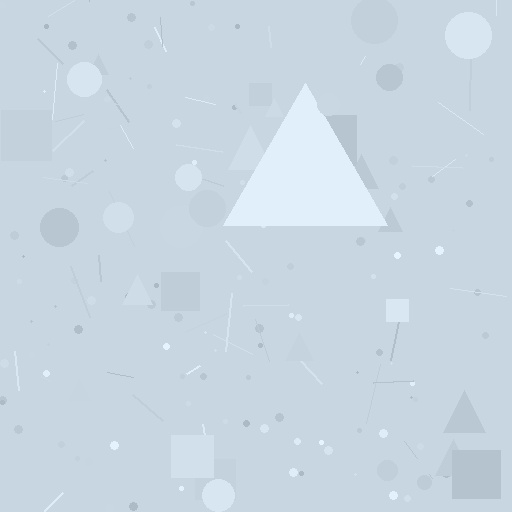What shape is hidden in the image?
A triangle is hidden in the image.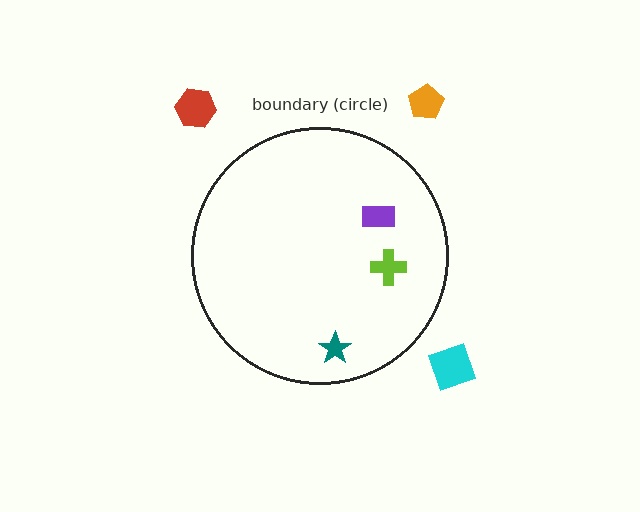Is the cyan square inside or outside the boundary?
Outside.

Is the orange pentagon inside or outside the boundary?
Outside.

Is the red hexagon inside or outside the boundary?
Outside.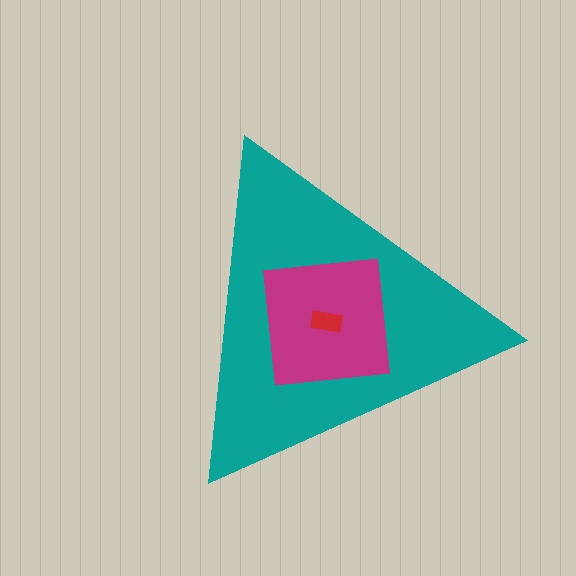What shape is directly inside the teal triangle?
The magenta square.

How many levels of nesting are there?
3.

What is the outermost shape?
The teal triangle.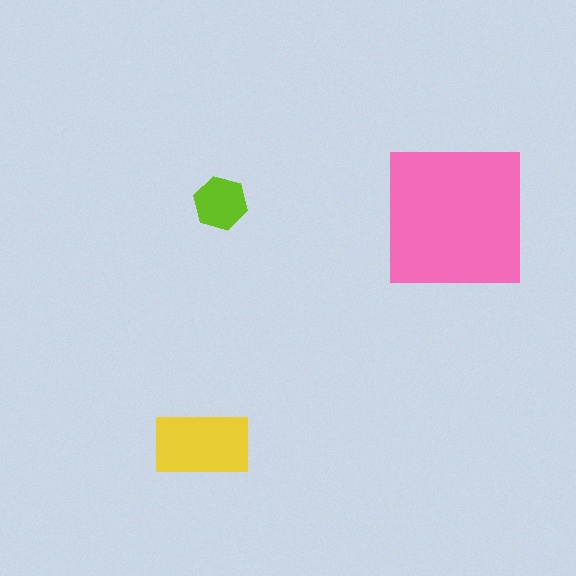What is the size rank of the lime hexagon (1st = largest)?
3rd.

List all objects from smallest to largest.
The lime hexagon, the yellow rectangle, the pink square.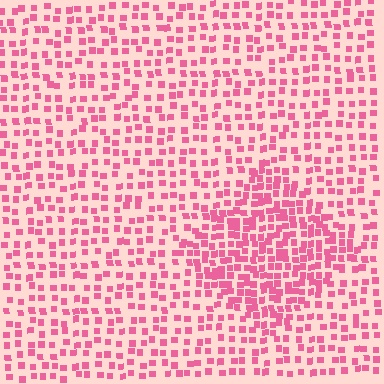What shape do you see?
I see a diamond.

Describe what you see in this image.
The image contains small pink elements arranged at two different densities. A diamond-shaped region is visible where the elements are more densely packed than the surrounding area.